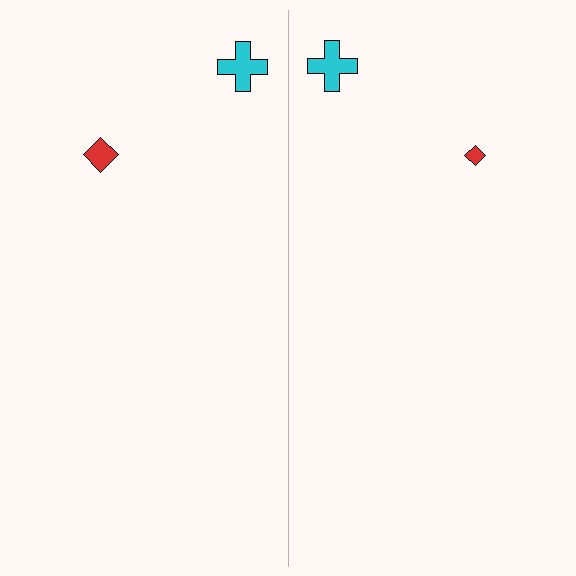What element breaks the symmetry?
The red diamond on the right side has a different size than its mirror counterpart.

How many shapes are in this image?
There are 4 shapes in this image.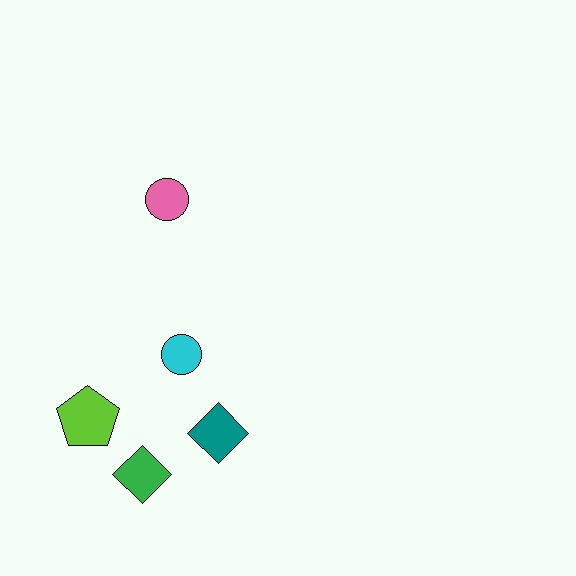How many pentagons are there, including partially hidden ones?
There is 1 pentagon.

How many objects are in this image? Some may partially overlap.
There are 5 objects.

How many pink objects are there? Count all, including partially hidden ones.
There is 1 pink object.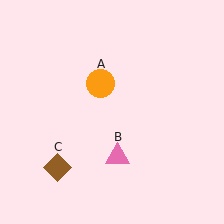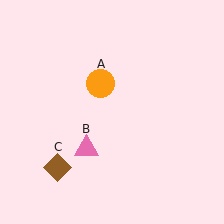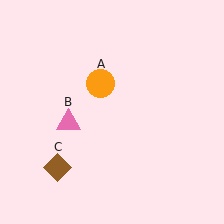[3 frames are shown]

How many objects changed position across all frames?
1 object changed position: pink triangle (object B).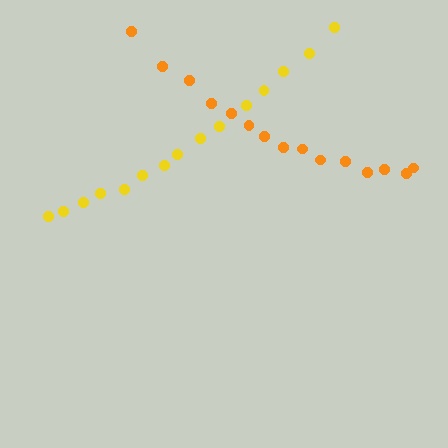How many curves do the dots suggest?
There are 2 distinct paths.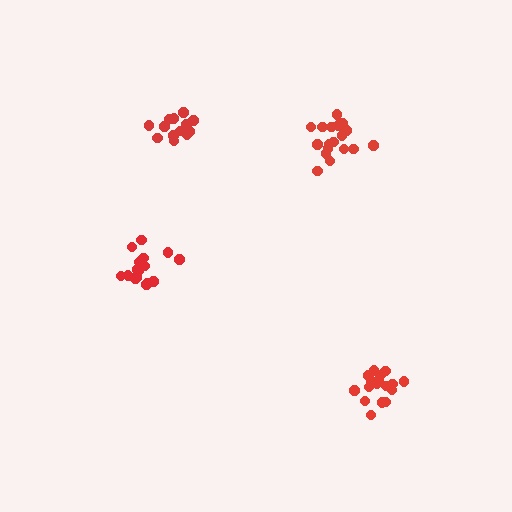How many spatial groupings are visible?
There are 4 spatial groupings.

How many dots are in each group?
Group 1: 13 dots, Group 2: 18 dots, Group 3: 17 dots, Group 4: 17 dots (65 total).